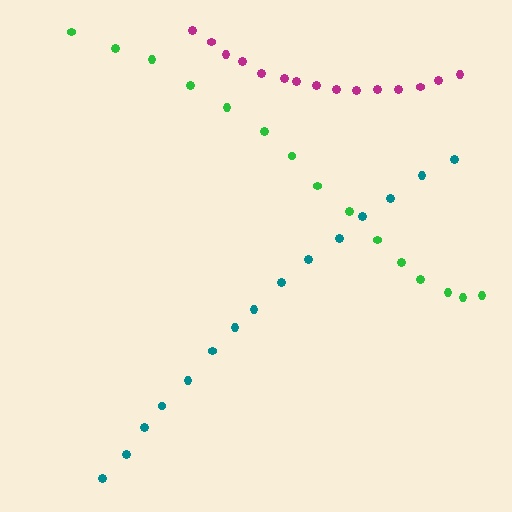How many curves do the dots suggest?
There are 3 distinct paths.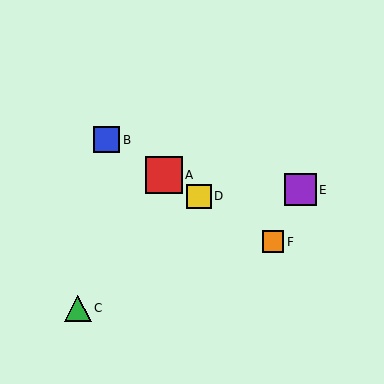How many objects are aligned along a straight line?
4 objects (A, B, D, F) are aligned along a straight line.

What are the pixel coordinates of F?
Object F is at (273, 242).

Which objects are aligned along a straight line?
Objects A, B, D, F are aligned along a straight line.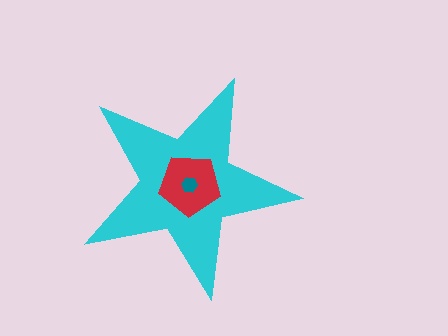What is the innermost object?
The teal hexagon.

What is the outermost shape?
The cyan star.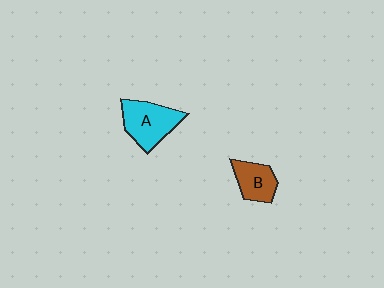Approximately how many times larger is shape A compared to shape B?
Approximately 1.4 times.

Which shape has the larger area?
Shape A (cyan).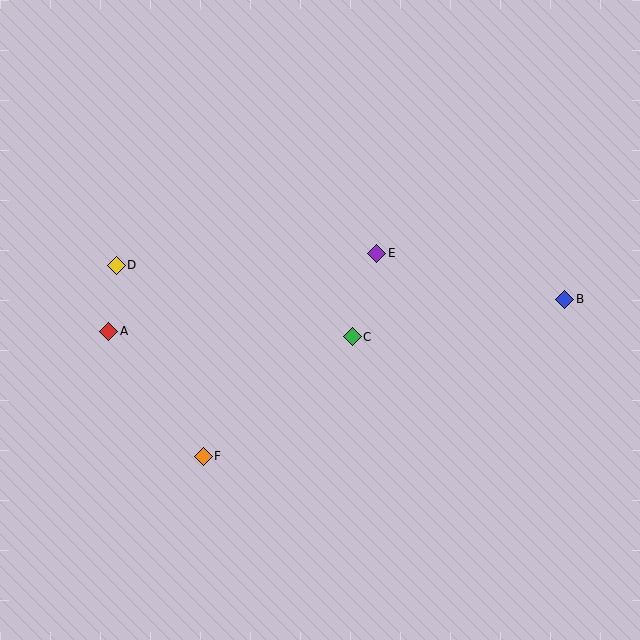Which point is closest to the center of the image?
Point C at (352, 337) is closest to the center.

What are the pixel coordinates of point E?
Point E is at (377, 253).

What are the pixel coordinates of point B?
Point B is at (565, 299).